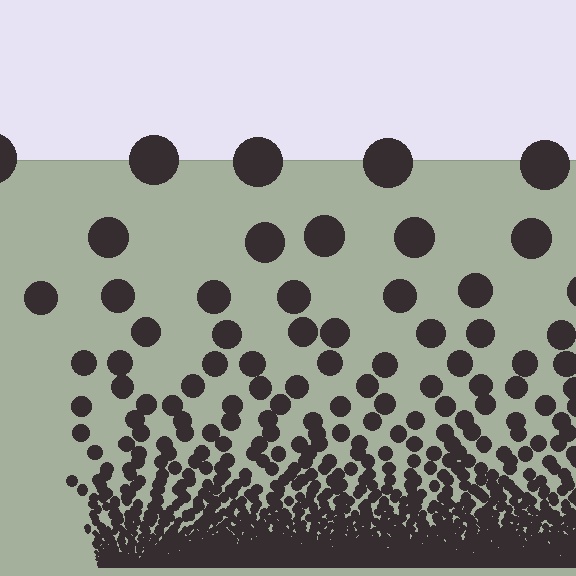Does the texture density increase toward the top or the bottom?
Density increases toward the bottom.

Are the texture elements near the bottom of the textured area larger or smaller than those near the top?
Smaller. The gradient is inverted — elements near the bottom are smaller and denser.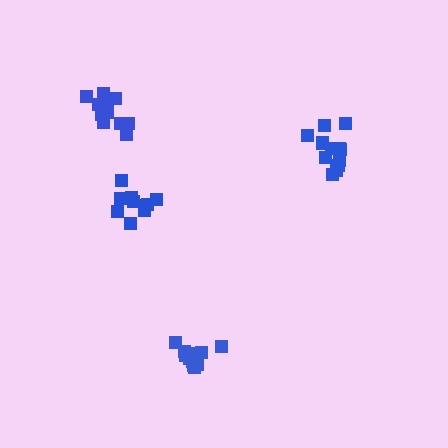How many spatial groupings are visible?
There are 4 spatial groupings.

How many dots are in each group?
Group 1: 12 dots, Group 2: 13 dots, Group 3: 13 dots, Group 4: 10 dots (48 total).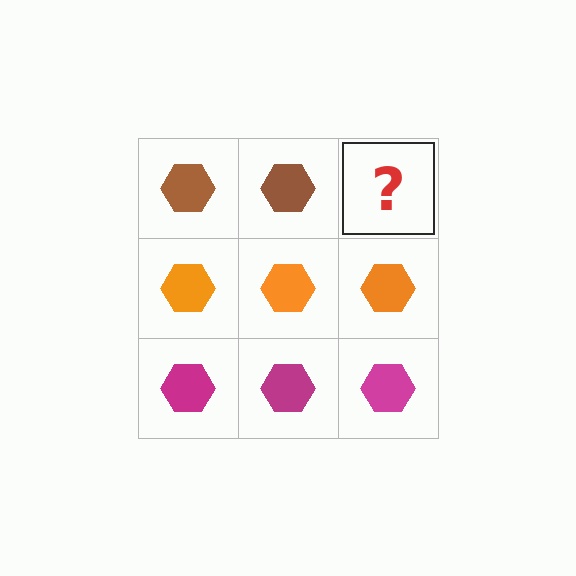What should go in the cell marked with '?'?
The missing cell should contain a brown hexagon.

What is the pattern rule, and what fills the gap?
The rule is that each row has a consistent color. The gap should be filled with a brown hexagon.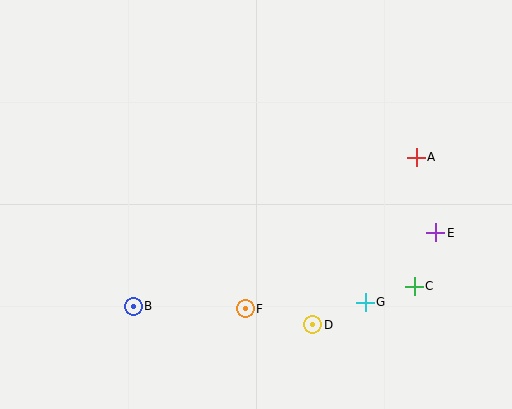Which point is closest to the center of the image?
Point F at (245, 309) is closest to the center.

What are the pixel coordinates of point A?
Point A is at (416, 157).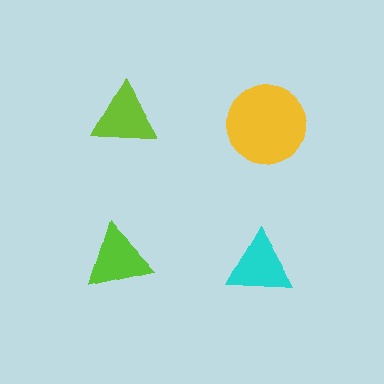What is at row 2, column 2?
A cyan triangle.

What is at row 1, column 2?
A yellow circle.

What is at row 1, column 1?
A lime triangle.